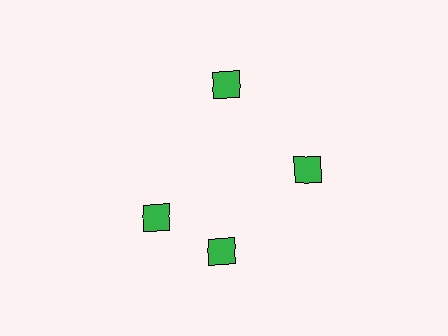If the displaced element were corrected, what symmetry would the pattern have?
It would have 4-fold rotational symmetry — the pattern would map onto itself every 90 degrees.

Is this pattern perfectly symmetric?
No. The 4 green diamonds are arranged in a ring, but one element near the 9 o'clock position is rotated out of alignment along the ring, breaking the 4-fold rotational symmetry.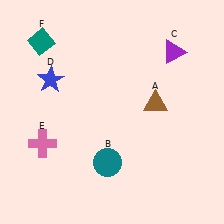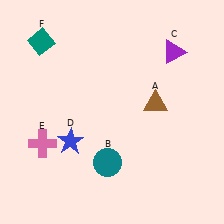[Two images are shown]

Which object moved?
The blue star (D) moved down.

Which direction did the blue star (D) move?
The blue star (D) moved down.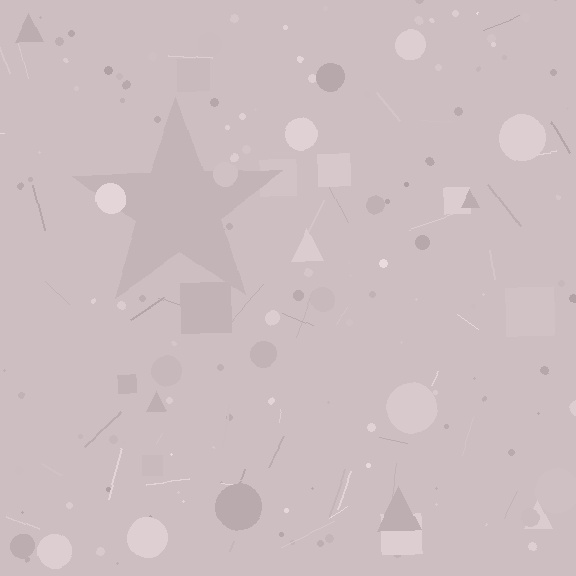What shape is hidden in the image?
A star is hidden in the image.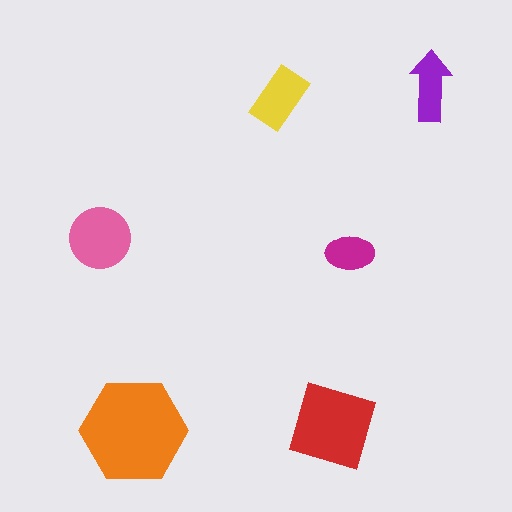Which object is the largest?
The orange hexagon.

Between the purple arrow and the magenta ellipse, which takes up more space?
The purple arrow.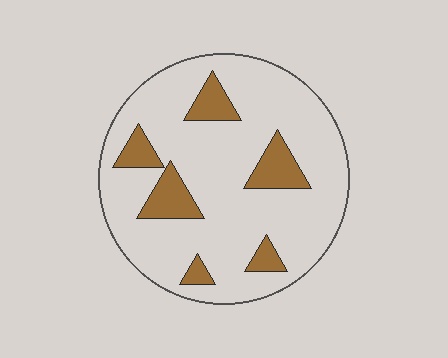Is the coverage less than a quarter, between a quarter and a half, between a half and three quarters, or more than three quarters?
Less than a quarter.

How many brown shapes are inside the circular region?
6.